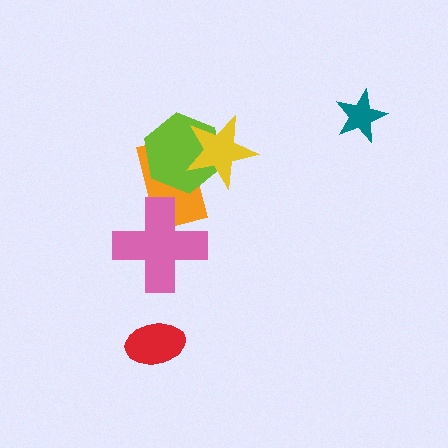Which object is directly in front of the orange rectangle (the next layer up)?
The lime hexagon is directly in front of the orange rectangle.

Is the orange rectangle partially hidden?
Yes, it is partially covered by another shape.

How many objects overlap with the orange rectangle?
3 objects overlap with the orange rectangle.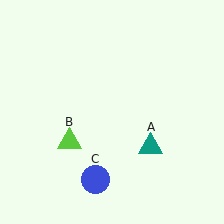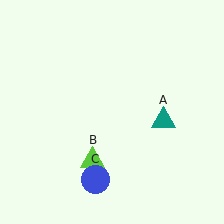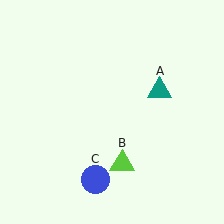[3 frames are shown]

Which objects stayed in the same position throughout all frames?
Blue circle (object C) remained stationary.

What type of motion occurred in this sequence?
The teal triangle (object A), lime triangle (object B) rotated counterclockwise around the center of the scene.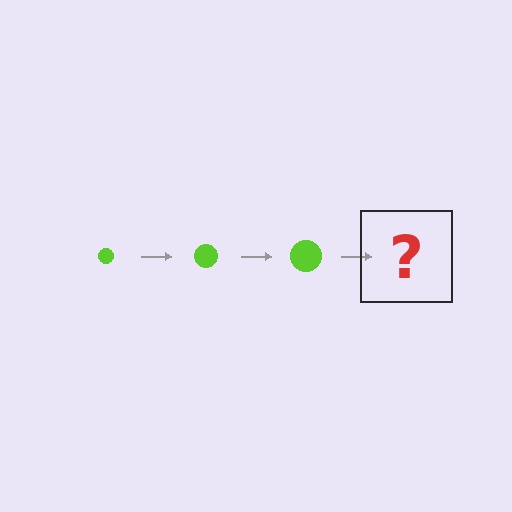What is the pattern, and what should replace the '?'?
The pattern is that the circle gets progressively larger each step. The '?' should be a lime circle, larger than the previous one.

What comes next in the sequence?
The next element should be a lime circle, larger than the previous one.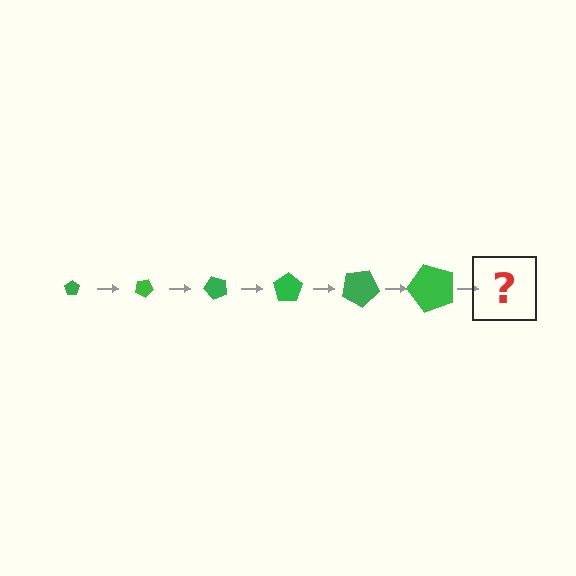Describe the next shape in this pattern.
It should be a pentagon, larger than the previous one and rotated 150 degrees from the start.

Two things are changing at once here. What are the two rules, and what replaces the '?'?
The two rules are that the pentagon grows larger each step and it rotates 25 degrees each step. The '?' should be a pentagon, larger than the previous one and rotated 150 degrees from the start.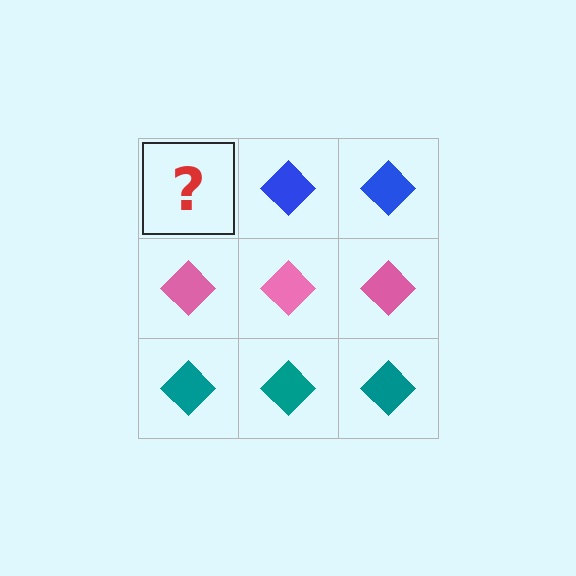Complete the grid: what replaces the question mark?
The question mark should be replaced with a blue diamond.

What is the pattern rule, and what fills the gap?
The rule is that each row has a consistent color. The gap should be filled with a blue diamond.